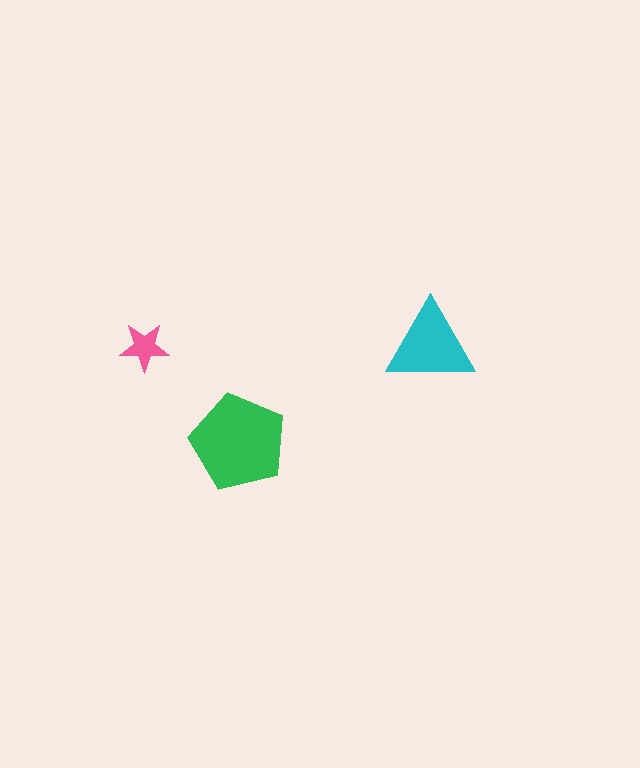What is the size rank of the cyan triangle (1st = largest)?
2nd.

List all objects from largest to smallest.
The green pentagon, the cyan triangle, the pink star.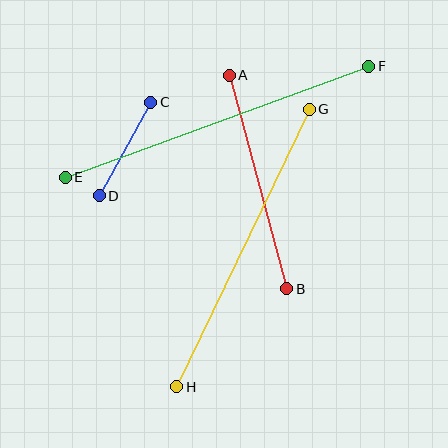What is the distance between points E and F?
The distance is approximately 323 pixels.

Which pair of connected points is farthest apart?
Points E and F are farthest apart.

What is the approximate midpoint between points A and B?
The midpoint is at approximately (258, 182) pixels.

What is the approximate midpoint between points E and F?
The midpoint is at approximately (217, 122) pixels.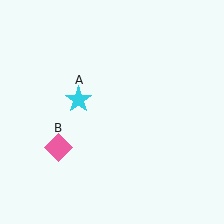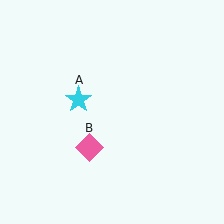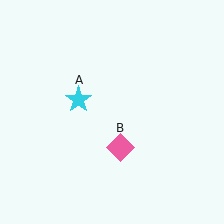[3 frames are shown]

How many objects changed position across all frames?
1 object changed position: pink diamond (object B).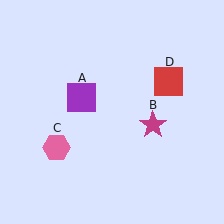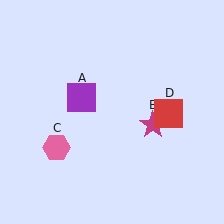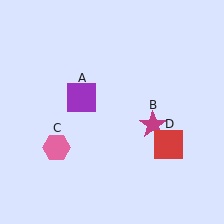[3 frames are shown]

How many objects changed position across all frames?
1 object changed position: red square (object D).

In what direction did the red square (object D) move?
The red square (object D) moved down.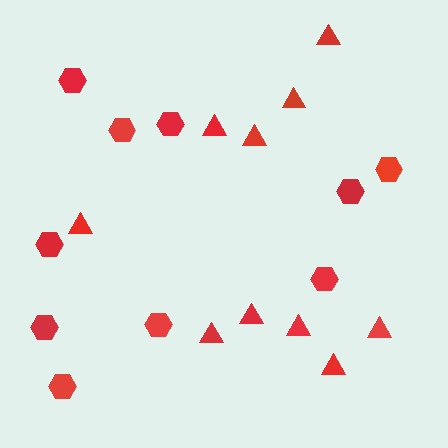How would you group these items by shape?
There are 2 groups: one group of triangles (10) and one group of hexagons (10).